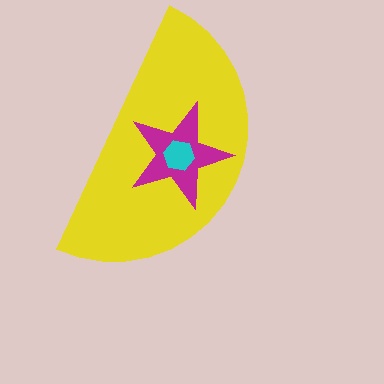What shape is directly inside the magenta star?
The cyan hexagon.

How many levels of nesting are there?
3.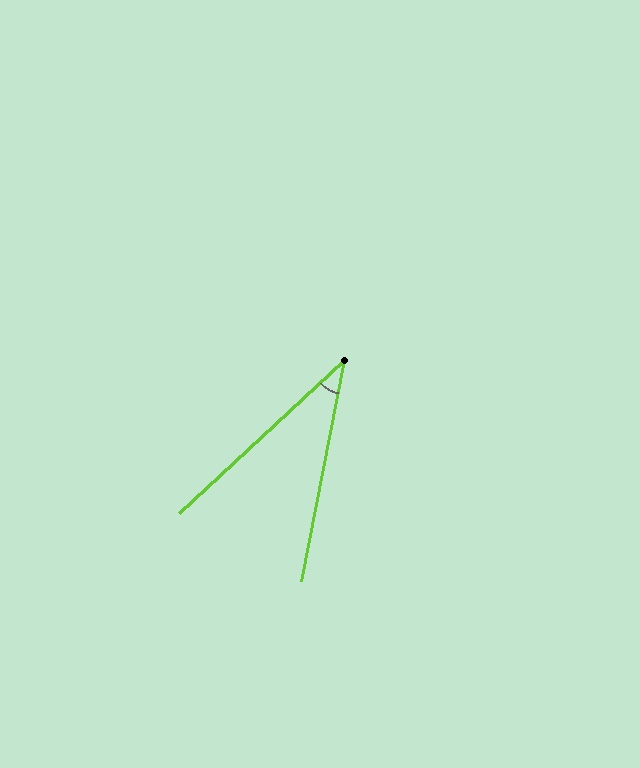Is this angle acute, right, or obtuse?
It is acute.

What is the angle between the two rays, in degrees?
Approximately 36 degrees.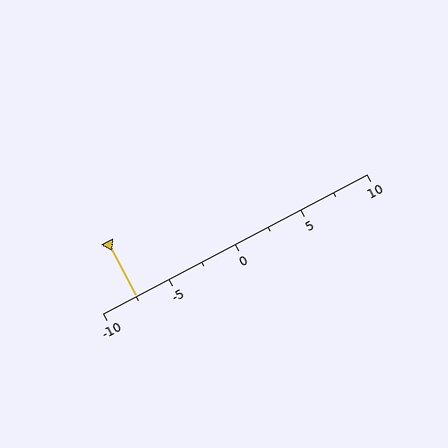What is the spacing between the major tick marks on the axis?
The major ticks are spaced 5 apart.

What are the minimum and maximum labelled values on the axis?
The axis runs from -10 to 10.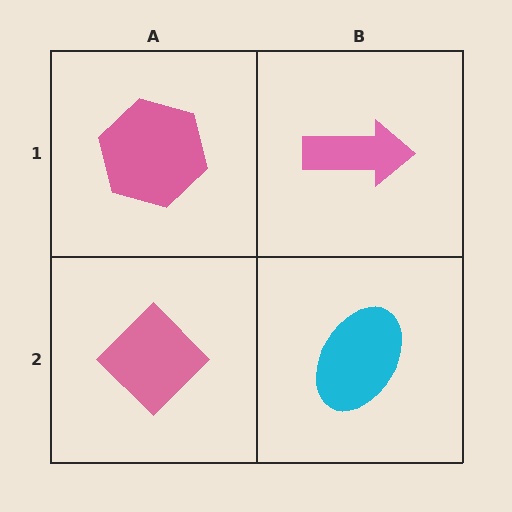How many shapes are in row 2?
2 shapes.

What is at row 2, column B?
A cyan ellipse.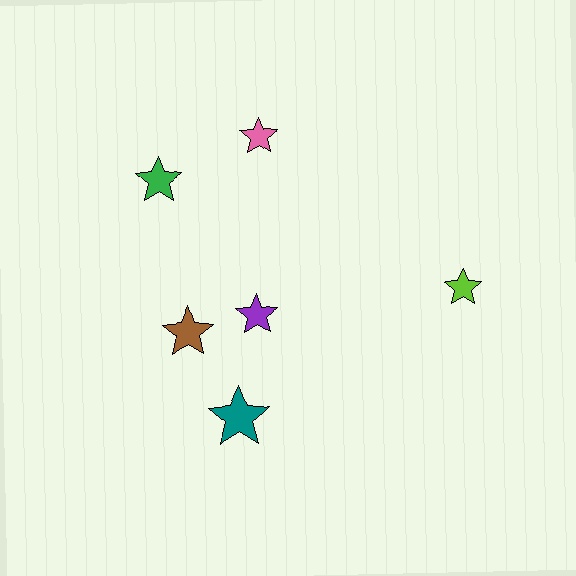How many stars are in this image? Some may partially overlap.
There are 6 stars.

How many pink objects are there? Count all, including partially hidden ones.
There is 1 pink object.